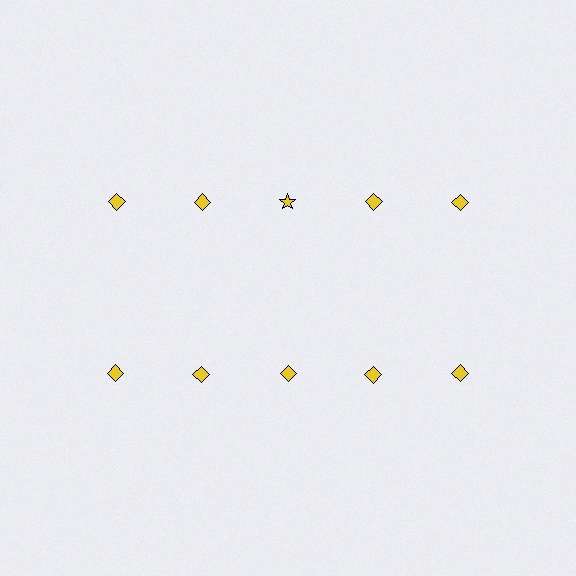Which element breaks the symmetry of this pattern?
The yellow star in the top row, center column breaks the symmetry. All other shapes are yellow diamonds.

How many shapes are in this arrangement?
There are 10 shapes arranged in a grid pattern.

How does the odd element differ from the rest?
It has a different shape: star instead of diamond.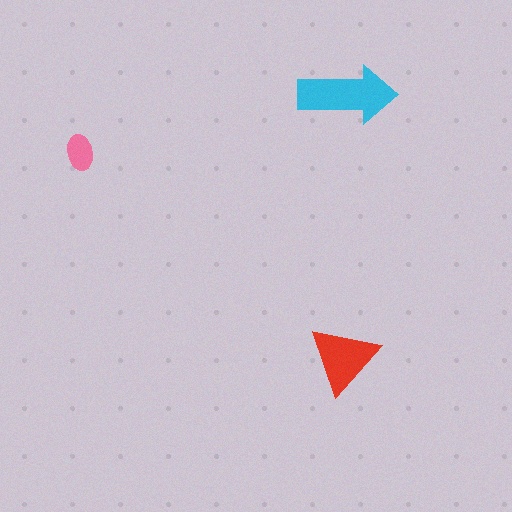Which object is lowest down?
The red triangle is bottommost.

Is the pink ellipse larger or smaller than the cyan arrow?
Smaller.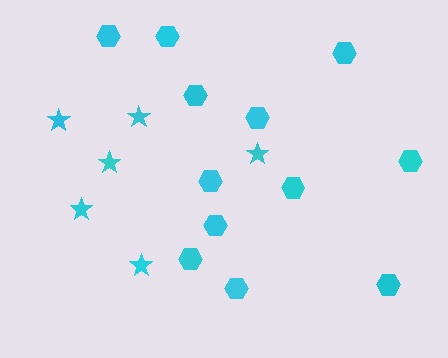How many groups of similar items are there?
There are 2 groups: one group of stars (6) and one group of hexagons (12).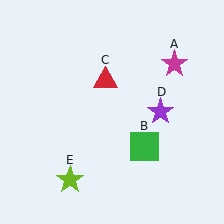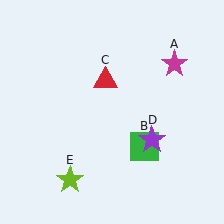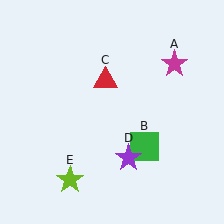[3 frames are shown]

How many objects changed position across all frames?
1 object changed position: purple star (object D).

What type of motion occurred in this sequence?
The purple star (object D) rotated clockwise around the center of the scene.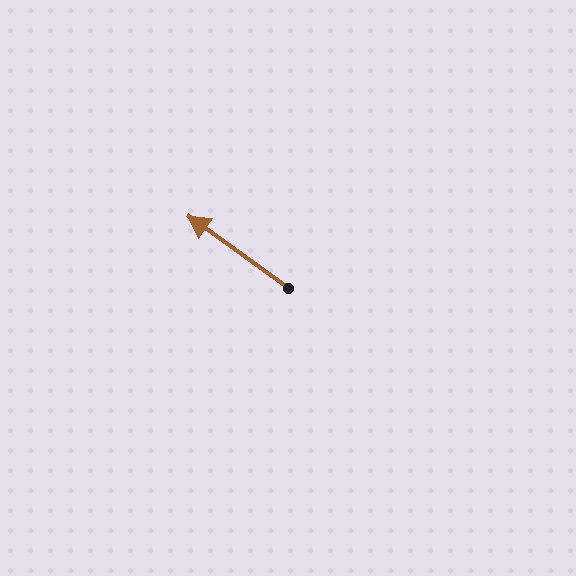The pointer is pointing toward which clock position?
Roughly 10 o'clock.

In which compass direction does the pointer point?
Northwest.